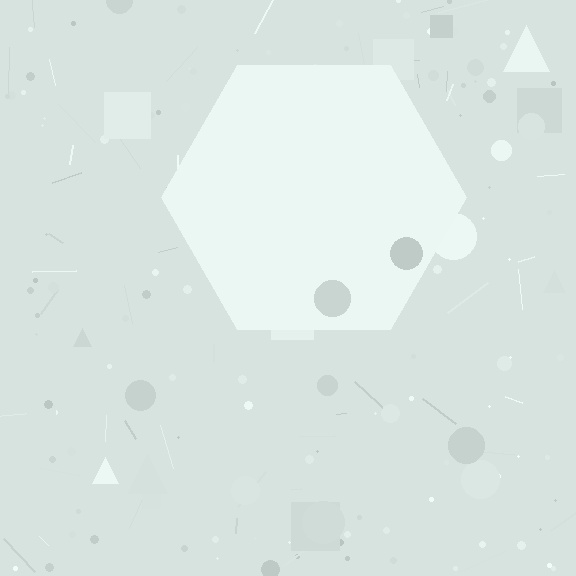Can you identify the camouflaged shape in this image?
The camouflaged shape is a hexagon.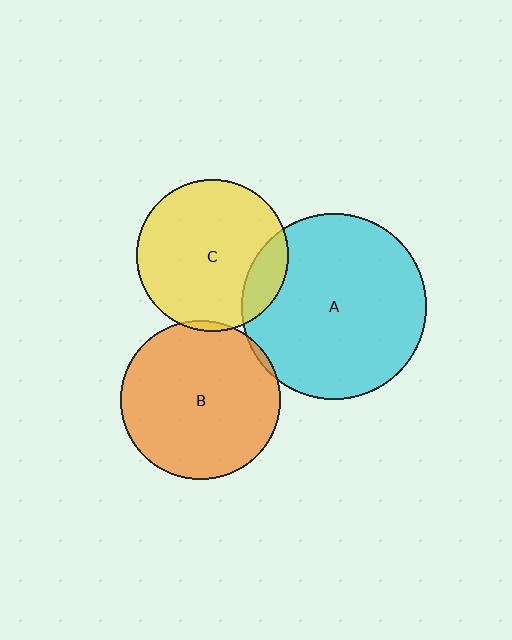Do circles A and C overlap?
Yes.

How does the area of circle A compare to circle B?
Approximately 1.4 times.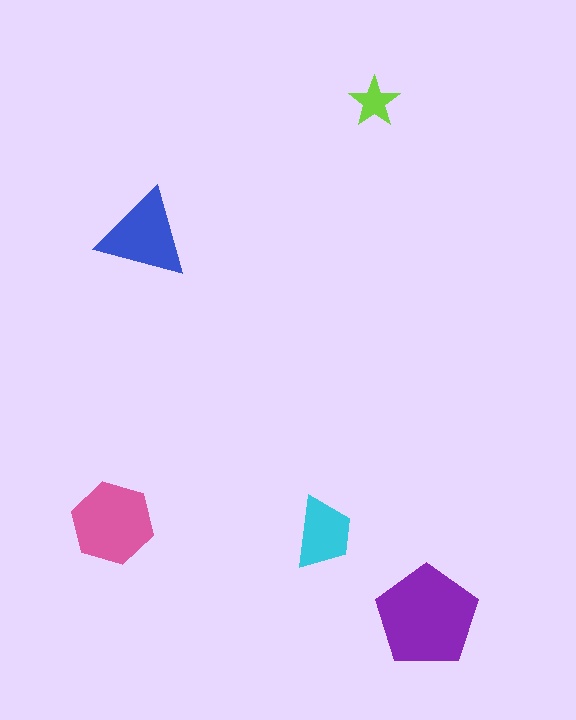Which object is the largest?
The purple pentagon.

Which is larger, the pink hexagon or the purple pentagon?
The purple pentagon.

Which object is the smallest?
The lime star.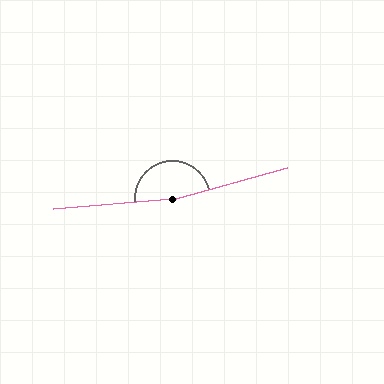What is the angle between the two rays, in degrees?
Approximately 169 degrees.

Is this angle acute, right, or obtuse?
It is obtuse.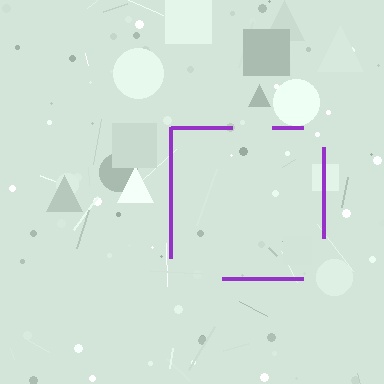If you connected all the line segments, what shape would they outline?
They would outline a square.